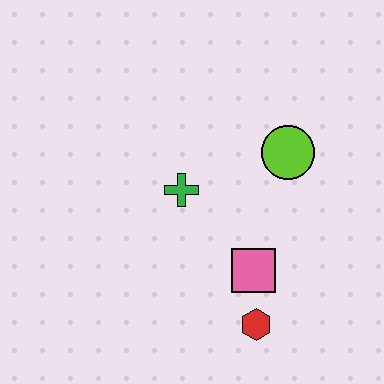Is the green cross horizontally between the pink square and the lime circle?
No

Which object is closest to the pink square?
The red hexagon is closest to the pink square.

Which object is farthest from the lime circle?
The red hexagon is farthest from the lime circle.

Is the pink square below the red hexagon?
No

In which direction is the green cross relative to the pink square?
The green cross is above the pink square.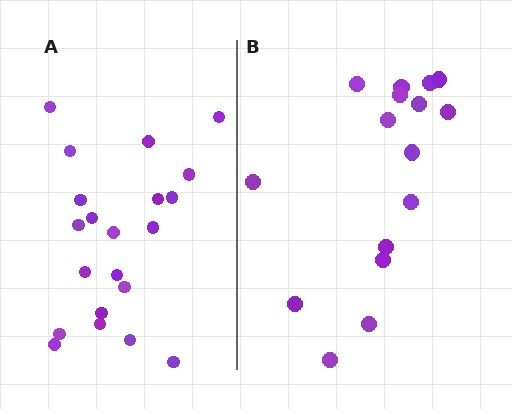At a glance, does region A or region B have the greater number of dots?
Region A (the left region) has more dots.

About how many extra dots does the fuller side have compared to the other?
Region A has about 5 more dots than region B.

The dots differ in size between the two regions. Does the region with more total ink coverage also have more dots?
No. Region B has more total ink coverage because its dots are larger, but region A actually contains more individual dots. Total area can be misleading — the number of items is what matters here.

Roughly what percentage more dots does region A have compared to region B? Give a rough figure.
About 30% more.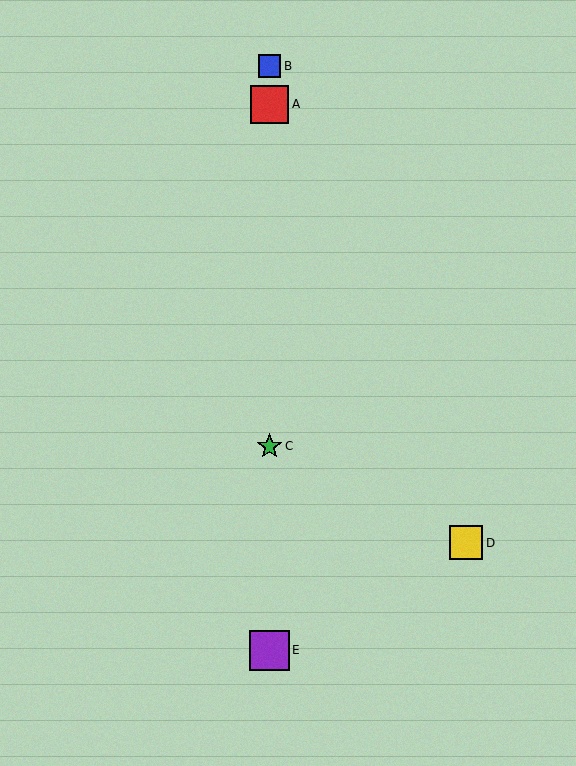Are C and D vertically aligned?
No, C is at x≈270 and D is at x≈466.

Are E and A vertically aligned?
Yes, both are at x≈270.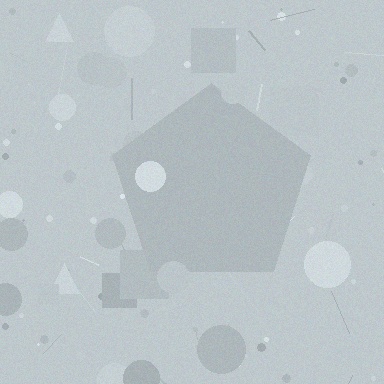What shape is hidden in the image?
A pentagon is hidden in the image.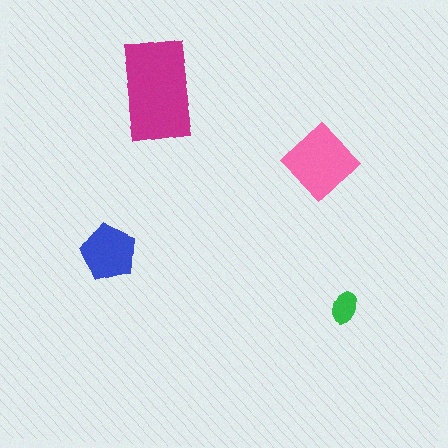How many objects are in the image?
There are 4 objects in the image.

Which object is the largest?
The magenta rectangle.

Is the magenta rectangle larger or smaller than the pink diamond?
Larger.